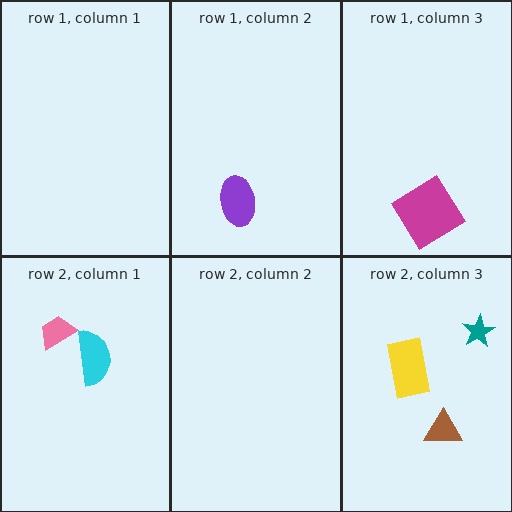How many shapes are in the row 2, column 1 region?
2.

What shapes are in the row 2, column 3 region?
The yellow rectangle, the brown triangle, the teal star.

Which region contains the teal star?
The row 2, column 3 region.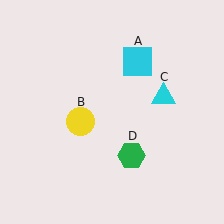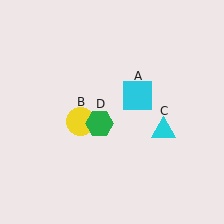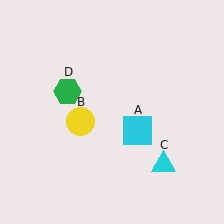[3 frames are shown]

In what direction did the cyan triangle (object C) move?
The cyan triangle (object C) moved down.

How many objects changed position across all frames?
3 objects changed position: cyan square (object A), cyan triangle (object C), green hexagon (object D).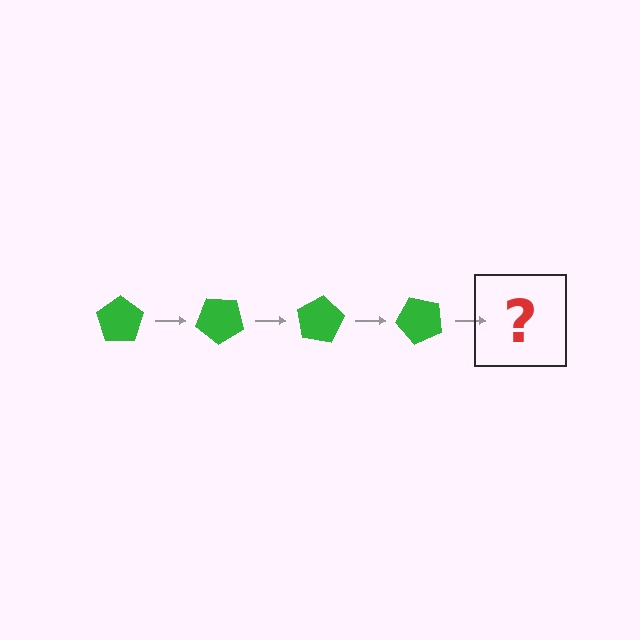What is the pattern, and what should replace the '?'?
The pattern is that the pentagon rotates 40 degrees each step. The '?' should be a green pentagon rotated 160 degrees.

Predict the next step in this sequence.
The next step is a green pentagon rotated 160 degrees.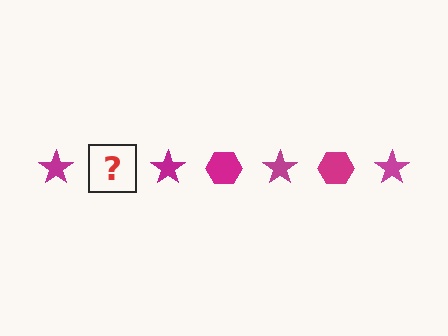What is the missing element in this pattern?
The missing element is a magenta hexagon.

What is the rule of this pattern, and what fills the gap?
The rule is that the pattern cycles through star, hexagon shapes in magenta. The gap should be filled with a magenta hexagon.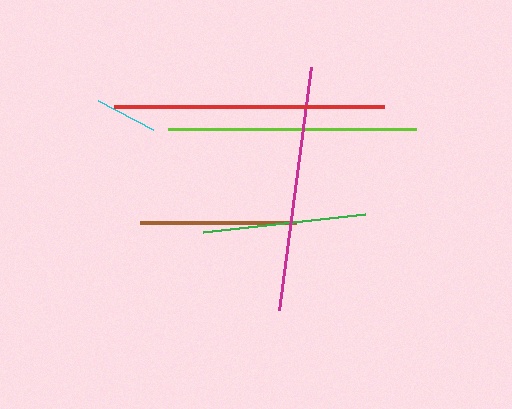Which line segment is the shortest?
The cyan line is the shortest at approximately 62 pixels.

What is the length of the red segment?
The red segment is approximately 271 pixels long.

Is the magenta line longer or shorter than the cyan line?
The magenta line is longer than the cyan line.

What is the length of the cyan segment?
The cyan segment is approximately 62 pixels long.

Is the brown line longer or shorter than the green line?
The green line is longer than the brown line.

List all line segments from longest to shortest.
From longest to shortest: red, lime, magenta, green, brown, cyan.